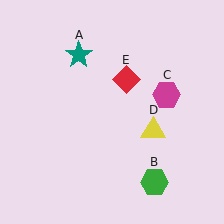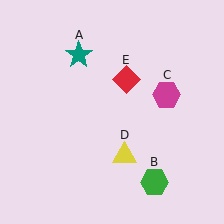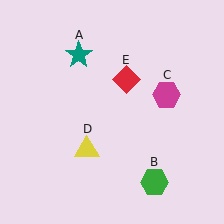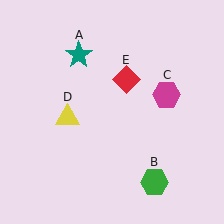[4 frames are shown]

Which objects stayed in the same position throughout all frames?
Teal star (object A) and green hexagon (object B) and magenta hexagon (object C) and red diamond (object E) remained stationary.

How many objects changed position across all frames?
1 object changed position: yellow triangle (object D).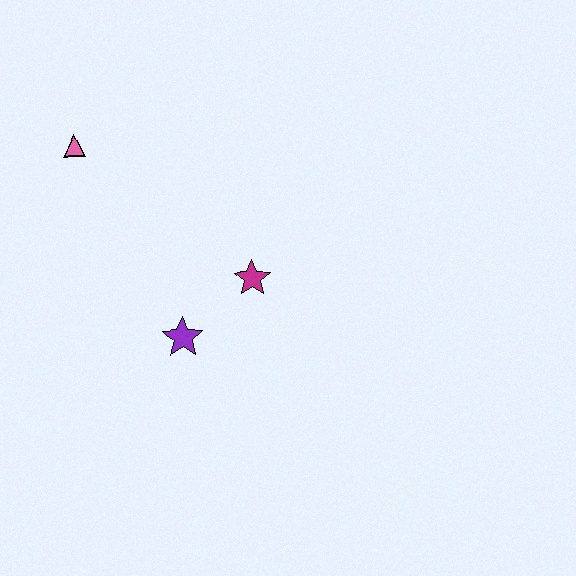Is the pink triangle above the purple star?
Yes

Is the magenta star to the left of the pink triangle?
No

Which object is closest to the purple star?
The magenta star is closest to the purple star.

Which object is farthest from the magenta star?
The pink triangle is farthest from the magenta star.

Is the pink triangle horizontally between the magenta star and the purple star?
No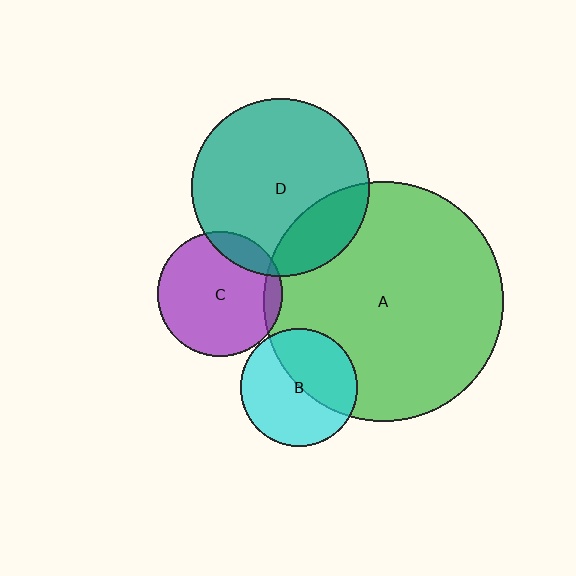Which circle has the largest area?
Circle A (green).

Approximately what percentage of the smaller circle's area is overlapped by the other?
Approximately 15%.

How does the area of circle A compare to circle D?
Approximately 1.8 times.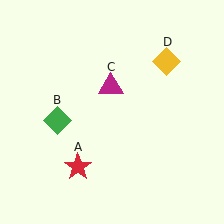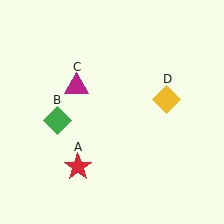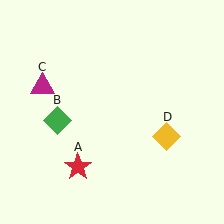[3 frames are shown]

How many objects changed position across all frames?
2 objects changed position: magenta triangle (object C), yellow diamond (object D).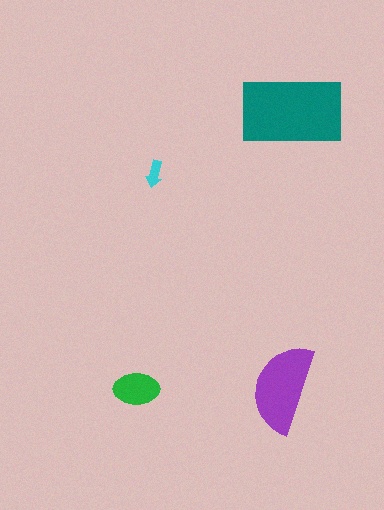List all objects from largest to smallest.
The teal rectangle, the purple semicircle, the green ellipse, the cyan arrow.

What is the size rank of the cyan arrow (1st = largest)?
4th.